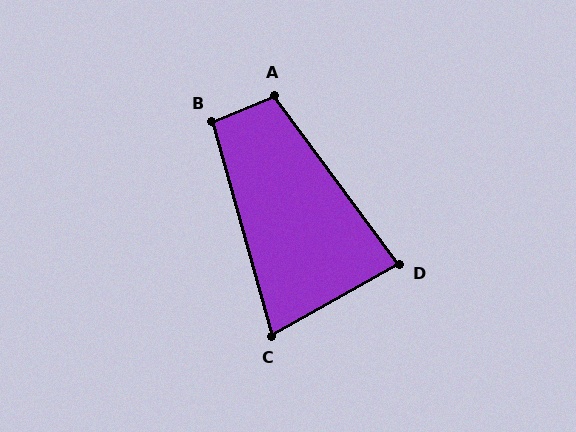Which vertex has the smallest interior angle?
C, at approximately 76 degrees.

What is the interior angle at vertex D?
Approximately 83 degrees (acute).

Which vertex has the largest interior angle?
A, at approximately 104 degrees.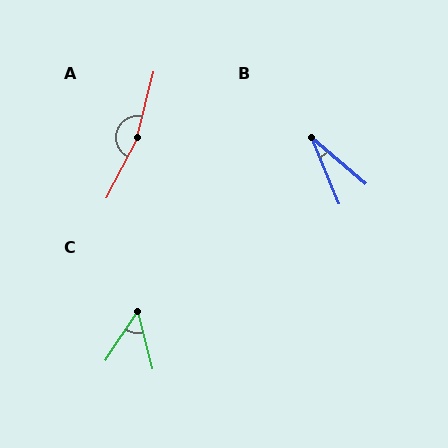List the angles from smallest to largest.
B (27°), C (47°), A (167°).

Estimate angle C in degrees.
Approximately 47 degrees.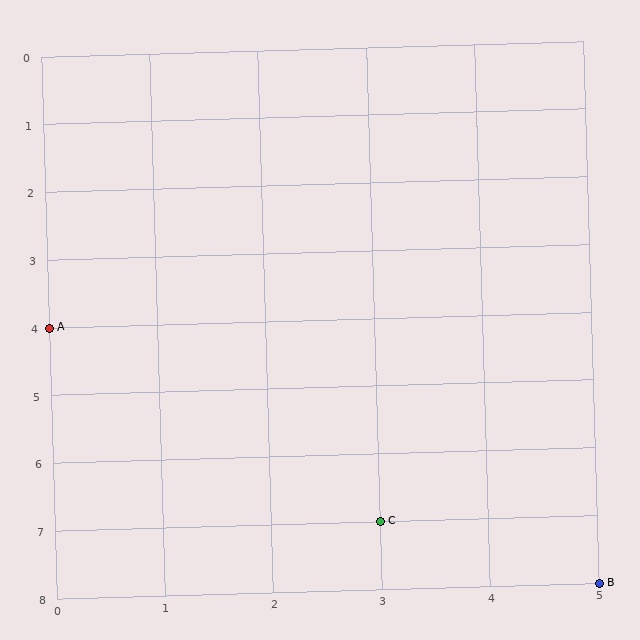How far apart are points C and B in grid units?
Points C and B are 2 columns and 1 row apart (about 2.2 grid units diagonally).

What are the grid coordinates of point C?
Point C is at grid coordinates (3, 7).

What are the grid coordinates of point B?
Point B is at grid coordinates (5, 8).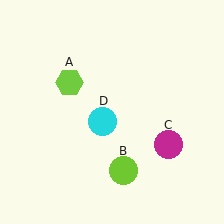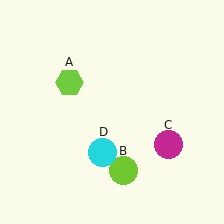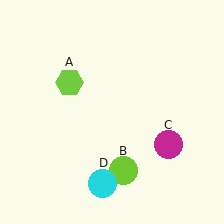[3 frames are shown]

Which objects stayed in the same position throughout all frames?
Lime hexagon (object A) and lime circle (object B) and magenta circle (object C) remained stationary.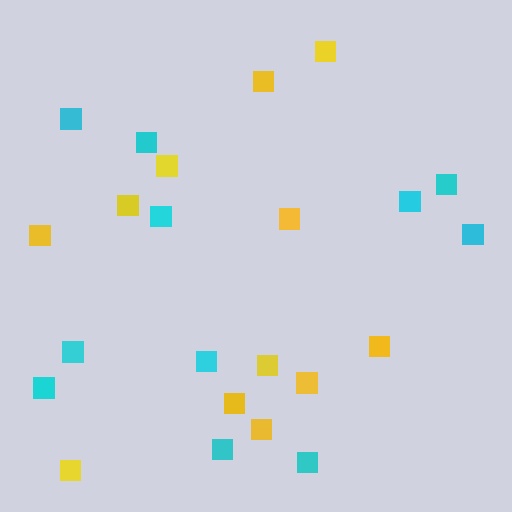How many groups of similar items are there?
There are 2 groups: one group of yellow squares (12) and one group of cyan squares (11).